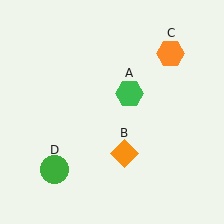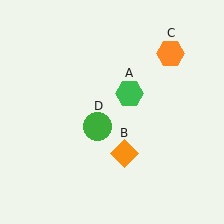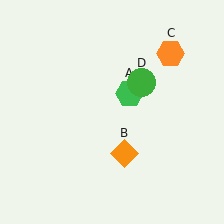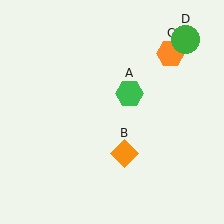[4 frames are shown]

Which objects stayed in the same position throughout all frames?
Green hexagon (object A) and orange diamond (object B) and orange hexagon (object C) remained stationary.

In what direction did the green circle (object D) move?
The green circle (object D) moved up and to the right.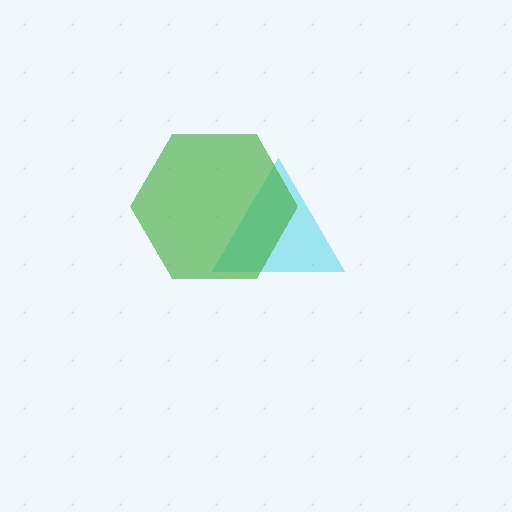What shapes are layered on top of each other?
The layered shapes are: a cyan triangle, a green hexagon.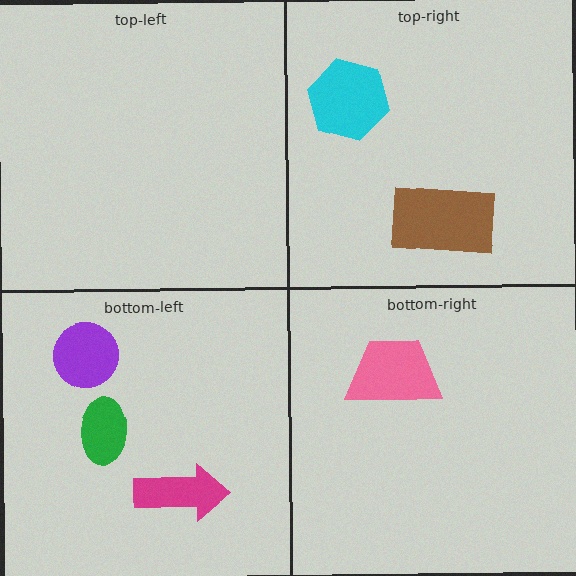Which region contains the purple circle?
The bottom-left region.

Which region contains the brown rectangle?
The top-right region.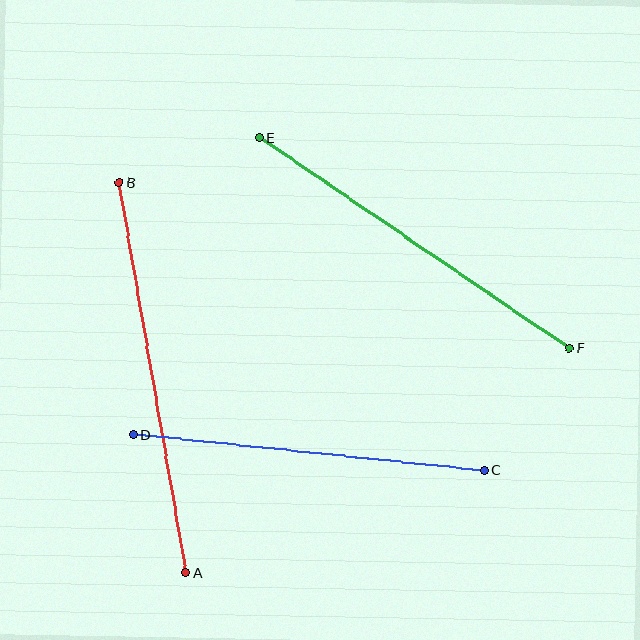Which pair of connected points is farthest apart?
Points A and B are farthest apart.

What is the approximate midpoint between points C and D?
The midpoint is at approximately (309, 452) pixels.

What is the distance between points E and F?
The distance is approximately 374 pixels.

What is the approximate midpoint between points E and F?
The midpoint is at approximately (414, 243) pixels.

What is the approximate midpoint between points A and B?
The midpoint is at approximately (153, 377) pixels.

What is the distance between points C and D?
The distance is approximately 353 pixels.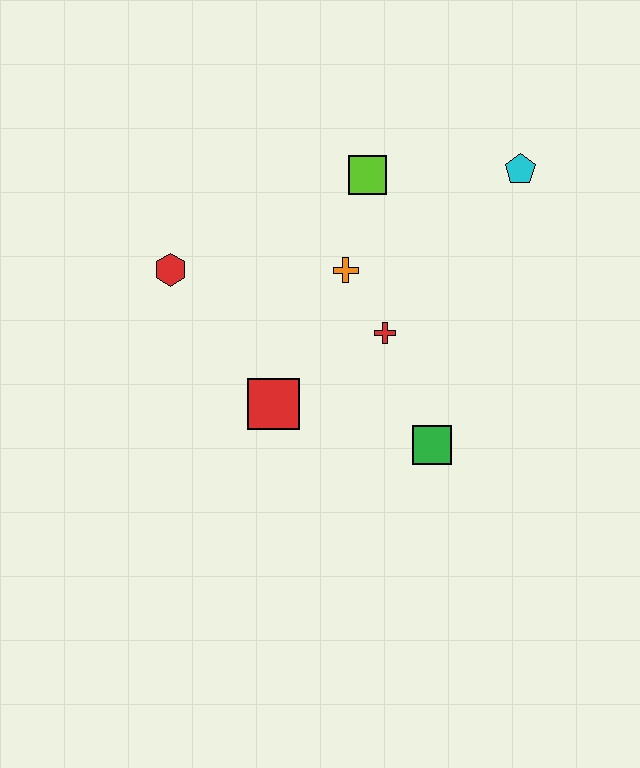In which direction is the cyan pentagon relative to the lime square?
The cyan pentagon is to the right of the lime square.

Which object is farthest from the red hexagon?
The cyan pentagon is farthest from the red hexagon.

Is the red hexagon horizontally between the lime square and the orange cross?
No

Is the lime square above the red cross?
Yes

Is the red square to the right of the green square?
No